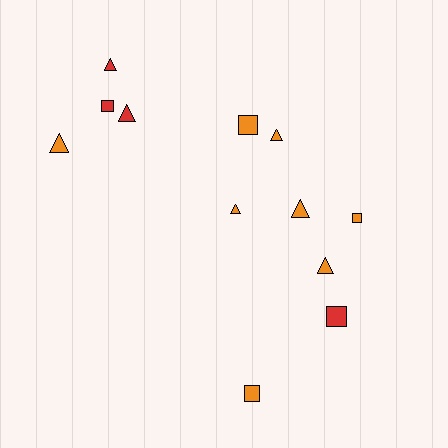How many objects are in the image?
There are 12 objects.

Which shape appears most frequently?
Triangle, with 7 objects.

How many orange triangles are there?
There are 5 orange triangles.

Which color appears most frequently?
Orange, with 8 objects.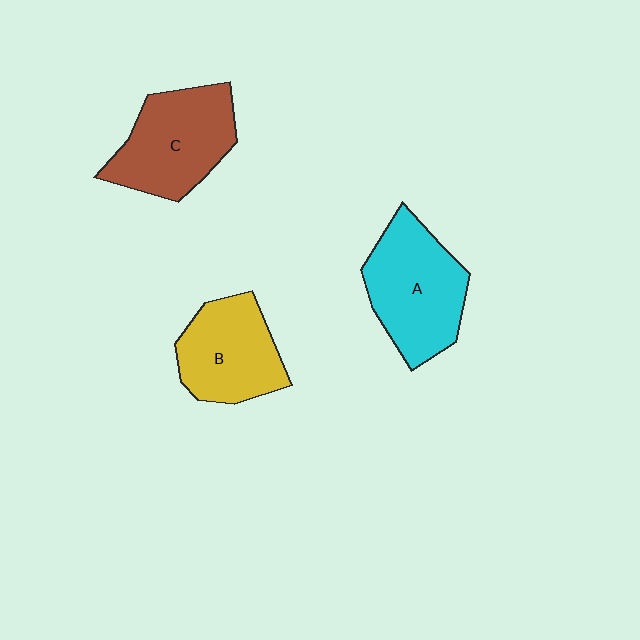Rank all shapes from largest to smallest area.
From largest to smallest: A (cyan), C (brown), B (yellow).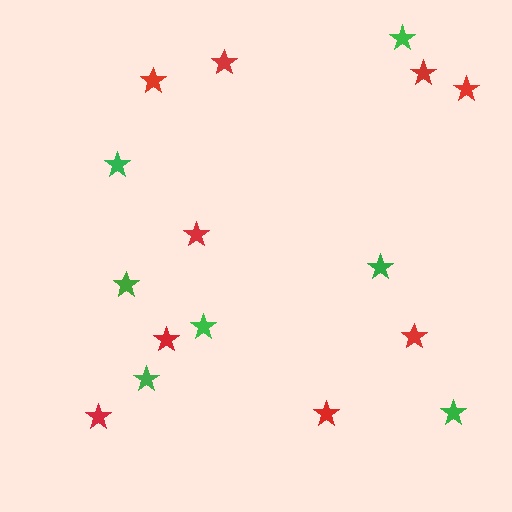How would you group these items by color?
There are 2 groups: one group of red stars (9) and one group of green stars (7).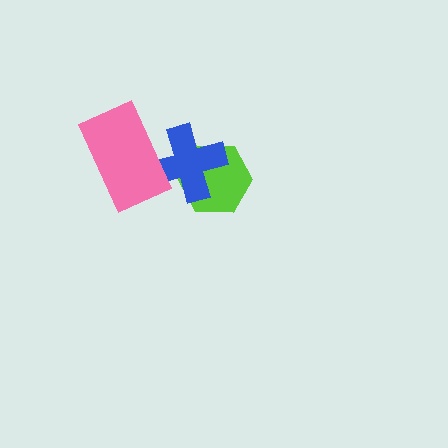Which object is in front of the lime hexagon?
The blue cross is in front of the lime hexagon.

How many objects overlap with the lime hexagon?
1 object overlaps with the lime hexagon.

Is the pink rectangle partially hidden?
No, no other shape covers it.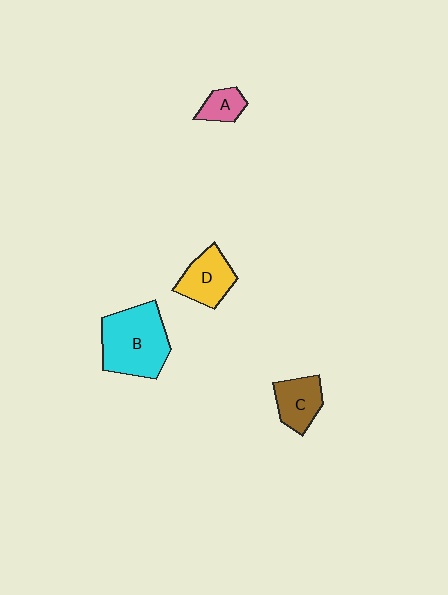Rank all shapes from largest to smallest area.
From largest to smallest: B (cyan), D (yellow), C (brown), A (pink).